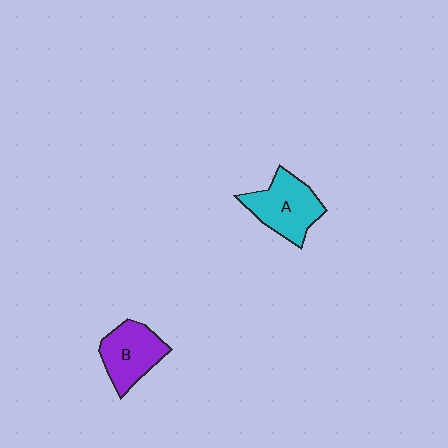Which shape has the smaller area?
Shape B (purple).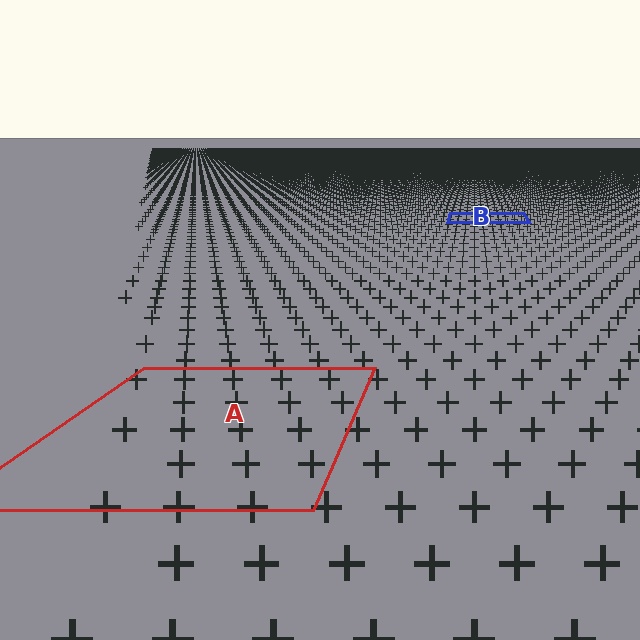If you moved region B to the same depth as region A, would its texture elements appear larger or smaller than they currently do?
They would appear larger. At a closer depth, the same texture elements are projected at a bigger on-screen size.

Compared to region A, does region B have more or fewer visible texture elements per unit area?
Region B has more texture elements per unit area — they are packed more densely because it is farther away.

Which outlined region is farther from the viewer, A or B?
Region B is farther from the viewer — the texture elements inside it appear smaller and more densely packed.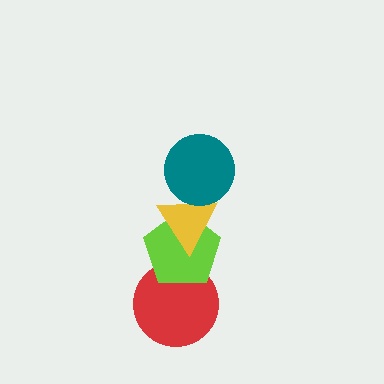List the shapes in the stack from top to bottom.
From top to bottom: the teal circle, the yellow triangle, the lime pentagon, the red circle.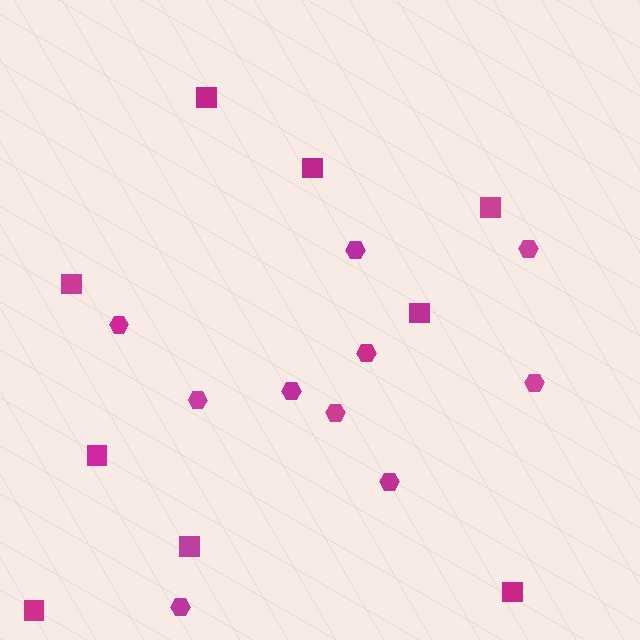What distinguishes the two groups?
There are 2 groups: one group of hexagons (10) and one group of squares (9).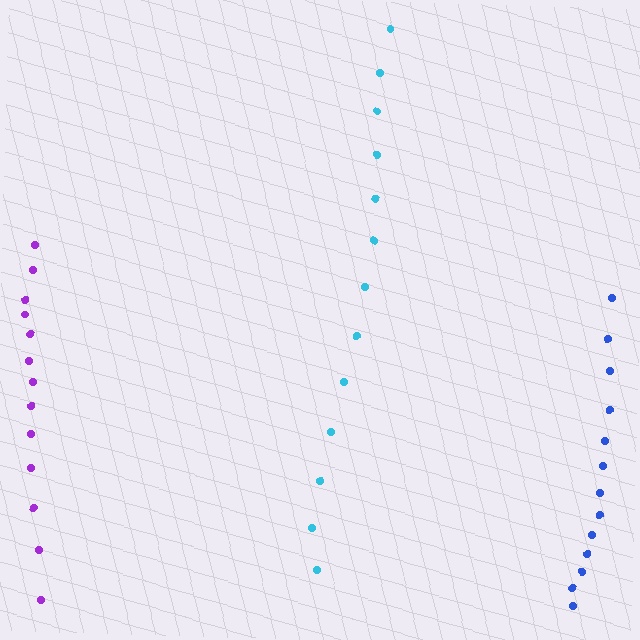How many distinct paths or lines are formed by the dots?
There are 3 distinct paths.